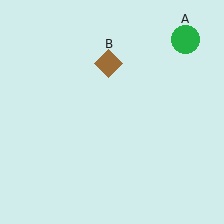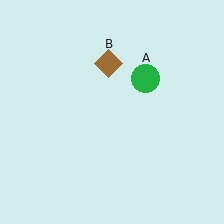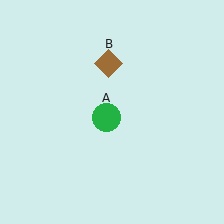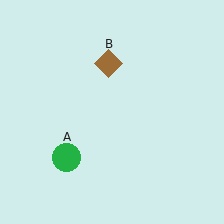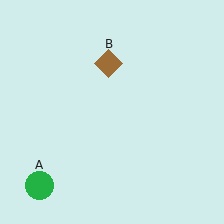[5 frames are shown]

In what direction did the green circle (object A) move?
The green circle (object A) moved down and to the left.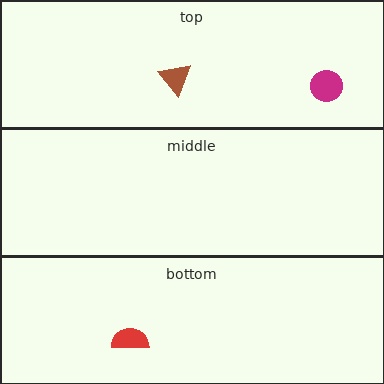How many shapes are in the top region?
2.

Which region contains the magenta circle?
The top region.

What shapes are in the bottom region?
The red semicircle.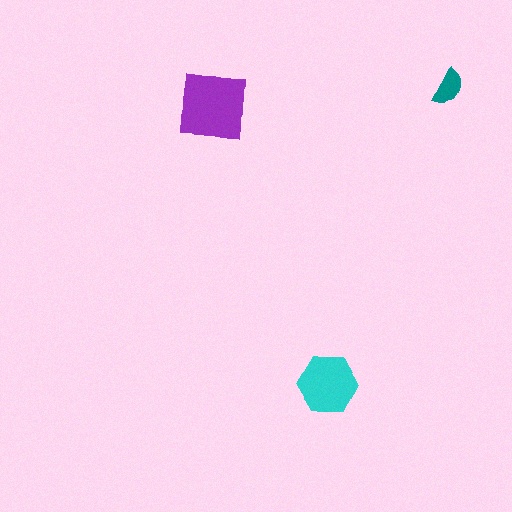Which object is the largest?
The purple square.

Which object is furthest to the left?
The purple square is leftmost.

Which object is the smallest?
The teal semicircle.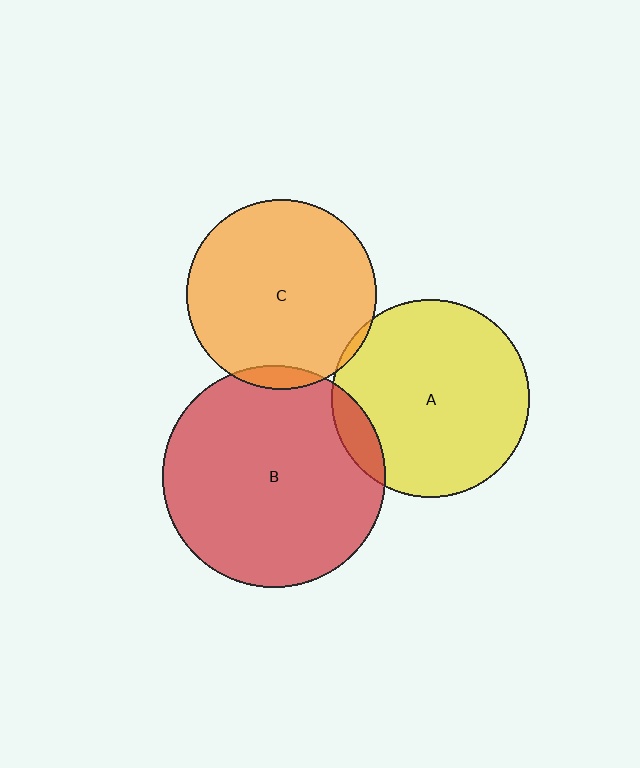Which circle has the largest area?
Circle B (red).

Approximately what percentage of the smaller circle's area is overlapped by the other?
Approximately 5%.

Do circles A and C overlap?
Yes.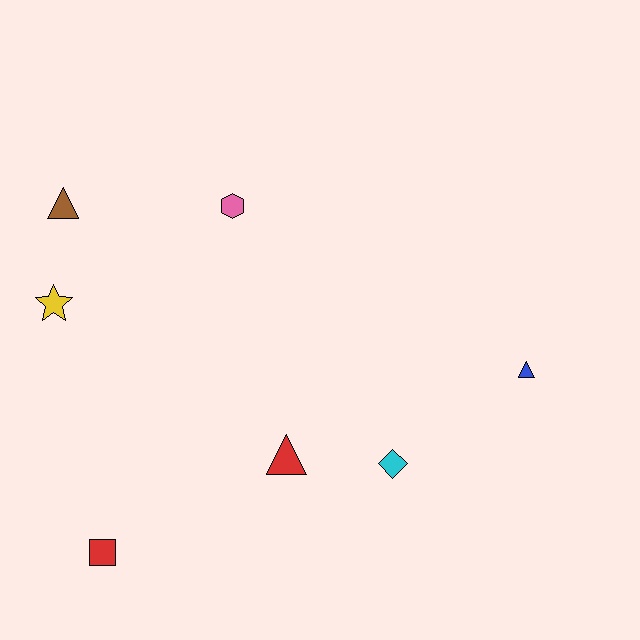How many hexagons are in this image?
There is 1 hexagon.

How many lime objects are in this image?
There are no lime objects.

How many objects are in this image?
There are 7 objects.